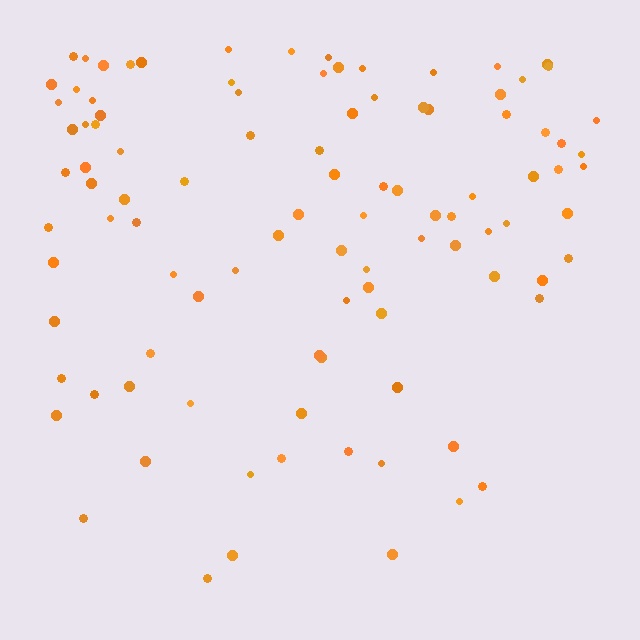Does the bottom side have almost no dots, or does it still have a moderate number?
Still a moderate number, just noticeably fewer than the top.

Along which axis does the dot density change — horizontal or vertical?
Vertical.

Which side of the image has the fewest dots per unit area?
The bottom.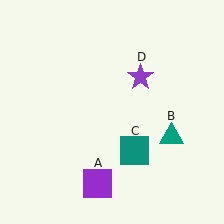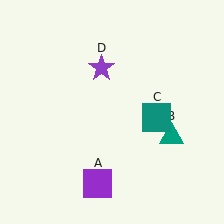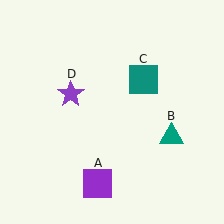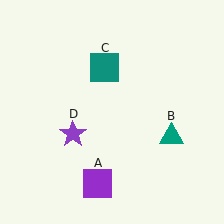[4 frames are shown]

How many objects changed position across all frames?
2 objects changed position: teal square (object C), purple star (object D).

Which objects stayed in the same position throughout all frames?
Purple square (object A) and teal triangle (object B) remained stationary.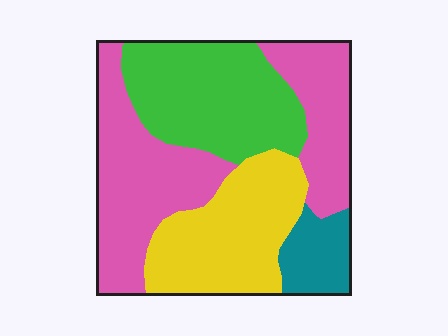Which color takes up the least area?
Teal, at roughly 10%.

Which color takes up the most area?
Pink, at roughly 40%.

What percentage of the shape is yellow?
Yellow takes up less than a quarter of the shape.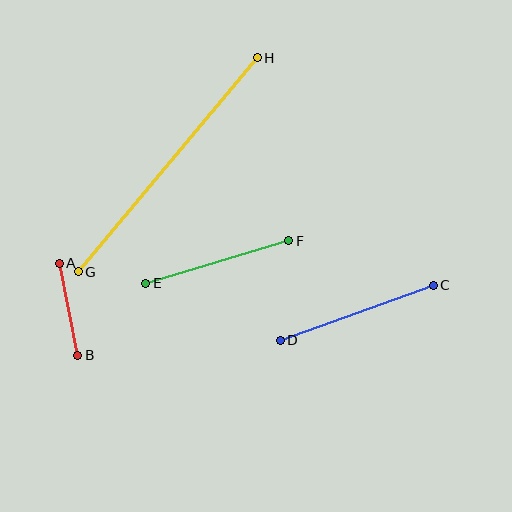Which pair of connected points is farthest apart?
Points G and H are farthest apart.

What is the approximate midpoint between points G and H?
The midpoint is at approximately (168, 165) pixels.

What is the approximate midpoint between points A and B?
The midpoint is at approximately (68, 309) pixels.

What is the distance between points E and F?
The distance is approximately 149 pixels.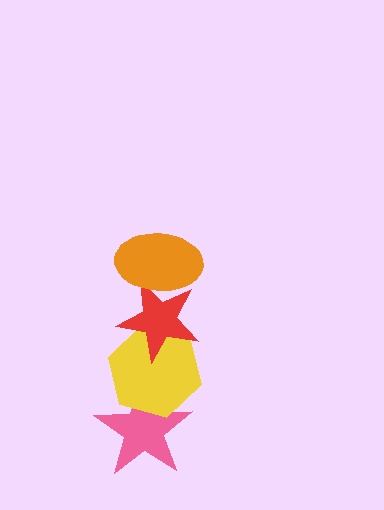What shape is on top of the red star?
The orange ellipse is on top of the red star.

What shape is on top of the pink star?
The yellow hexagon is on top of the pink star.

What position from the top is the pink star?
The pink star is 4th from the top.